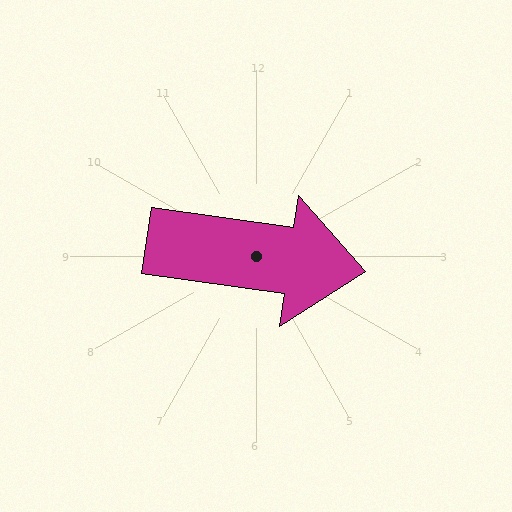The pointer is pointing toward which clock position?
Roughly 3 o'clock.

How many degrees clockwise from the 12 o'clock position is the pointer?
Approximately 98 degrees.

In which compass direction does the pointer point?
East.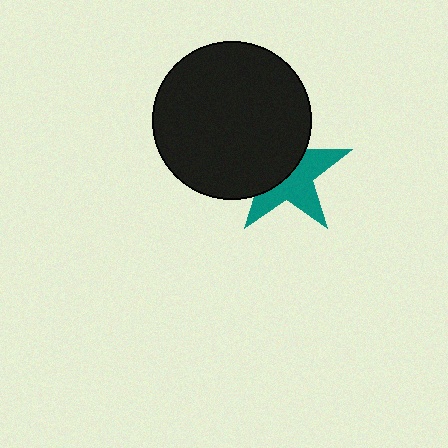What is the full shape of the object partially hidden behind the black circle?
The partially hidden object is a teal star.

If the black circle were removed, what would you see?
You would see the complete teal star.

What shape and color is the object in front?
The object in front is a black circle.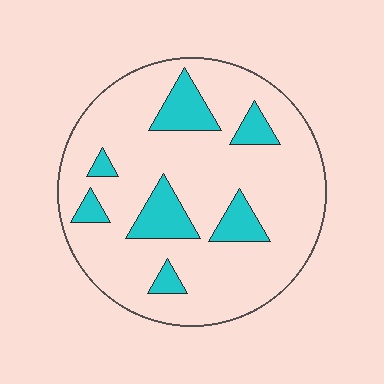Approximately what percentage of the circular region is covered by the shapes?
Approximately 15%.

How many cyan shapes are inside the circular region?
7.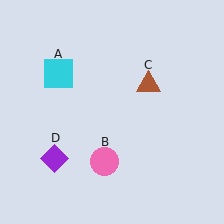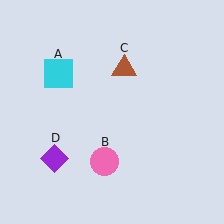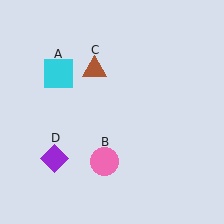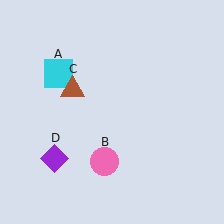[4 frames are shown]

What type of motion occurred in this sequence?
The brown triangle (object C) rotated counterclockwise around the center of the scene.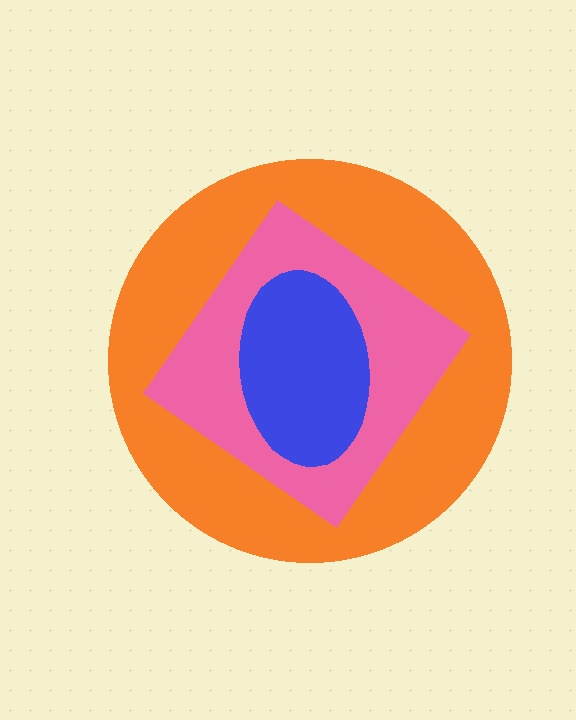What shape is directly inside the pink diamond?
The blue ellipse.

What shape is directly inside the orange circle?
The pink diamond.